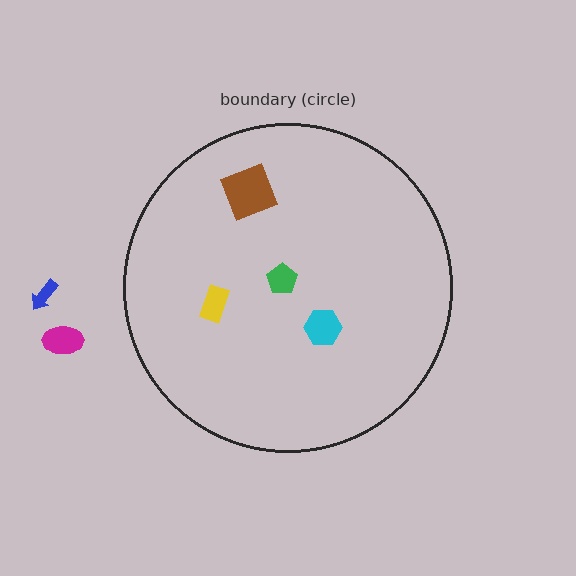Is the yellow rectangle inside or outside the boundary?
Inside.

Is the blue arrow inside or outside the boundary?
Outside.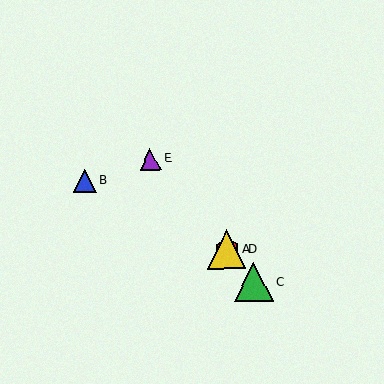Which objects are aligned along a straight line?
Objects A, C, D, E are aligned along a straight line.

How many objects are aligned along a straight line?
4 objects (A, C, D, E) are aligned along a straight line.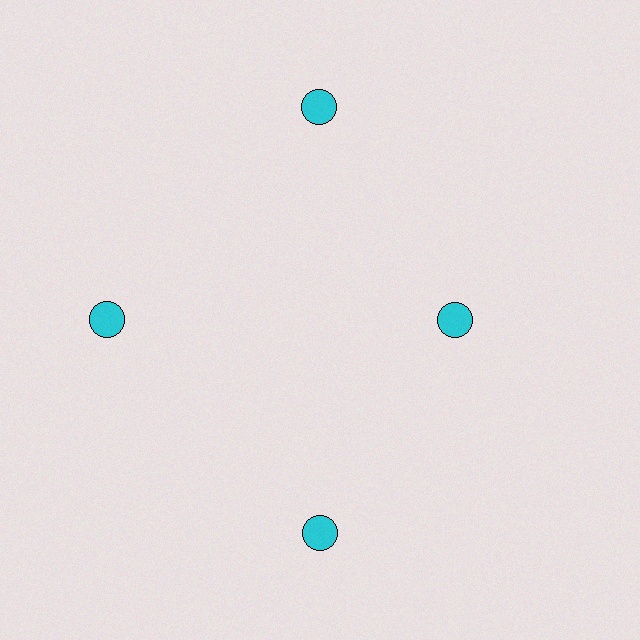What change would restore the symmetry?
The symmetry would be restored by moving it outward, back onto the ring so that all 4 circles sit at equal angles and equal distance from the center.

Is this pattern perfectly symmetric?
No. The 4 cyan circles are arranged in a ring, but one element near the 3 o'clock position is pulled inward toward the center, breaking the 4-fold rotational symmetry.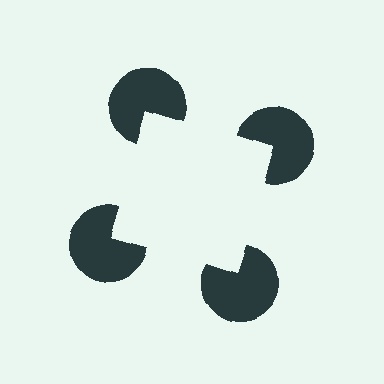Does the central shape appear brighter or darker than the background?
It typically appears slightly brighter than the background, even though no actual brightness change is drawn.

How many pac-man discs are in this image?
There are 4 — one at each vertex of the illusory square.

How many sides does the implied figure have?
4 sides.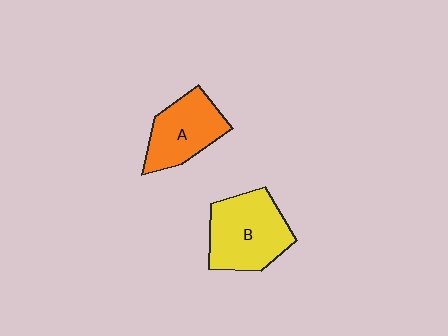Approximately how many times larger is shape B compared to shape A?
Approximately 1.2 times.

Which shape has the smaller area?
Shape A (orange).